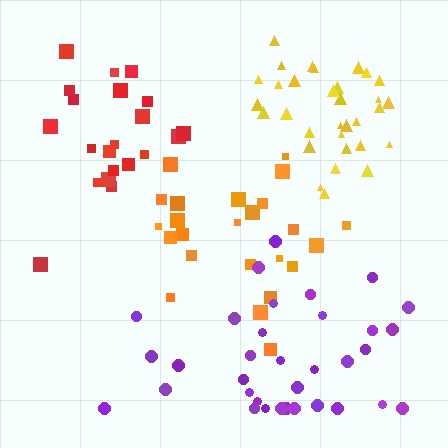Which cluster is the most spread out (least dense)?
Orange.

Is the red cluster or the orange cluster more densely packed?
Red.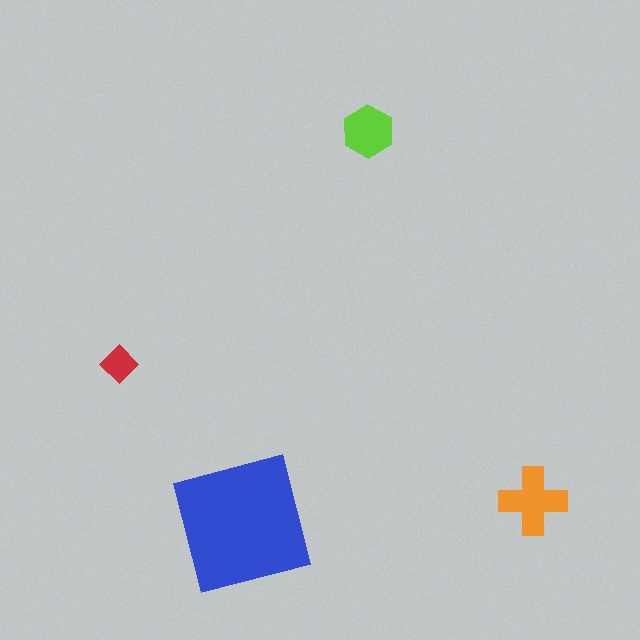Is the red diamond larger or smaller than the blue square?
Smaller.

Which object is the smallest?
The red diamond.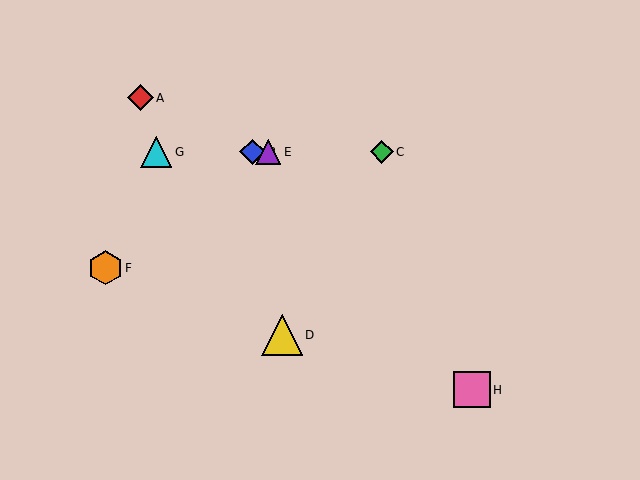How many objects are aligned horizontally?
4 objects (B, C, E, G) are aligned horizontally.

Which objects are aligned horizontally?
Objects B, C, E, G are aligned horizontally.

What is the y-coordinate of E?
Object E is at y≈152.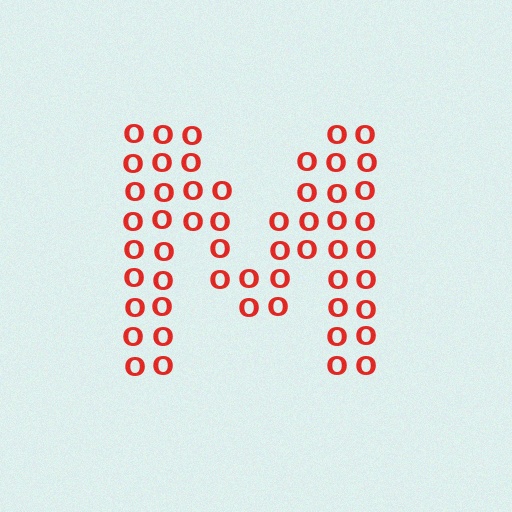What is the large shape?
The large shape is the letter M.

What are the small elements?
The small elements are letter O's.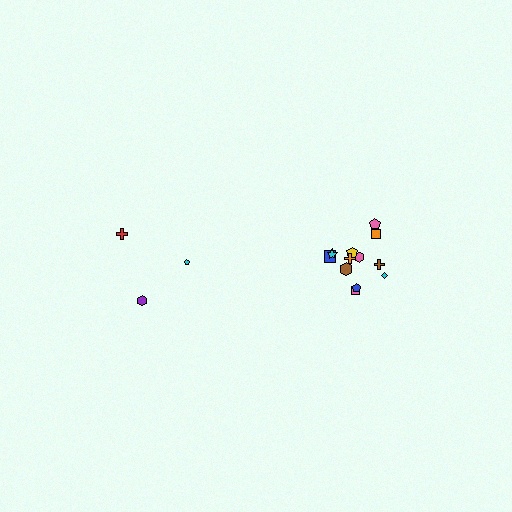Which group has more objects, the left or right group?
The right group.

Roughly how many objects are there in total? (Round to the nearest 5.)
Roughly 15 objects in total.